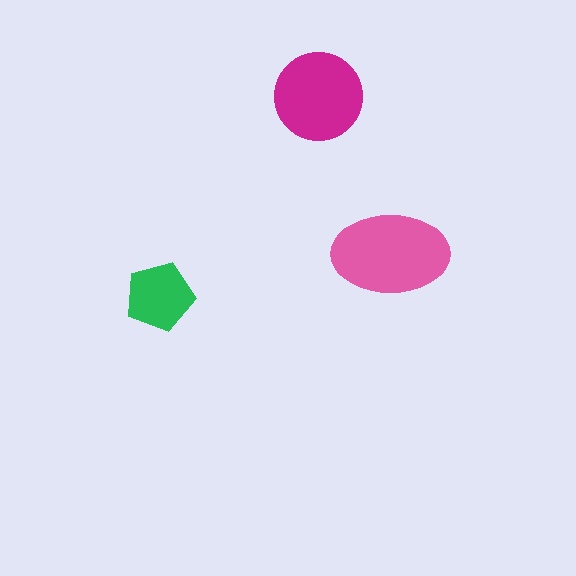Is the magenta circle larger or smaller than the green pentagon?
Larger.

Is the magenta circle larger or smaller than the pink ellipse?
Smaller.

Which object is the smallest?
The green pentagon.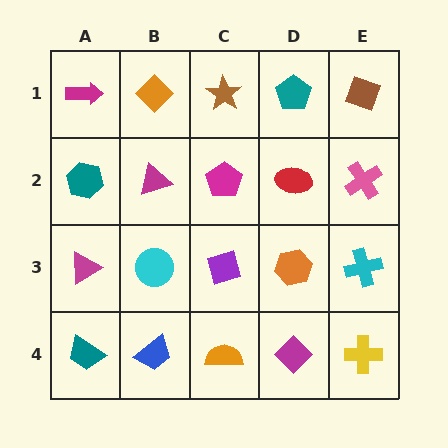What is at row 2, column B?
A magenta triangle.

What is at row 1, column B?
An orange diamond.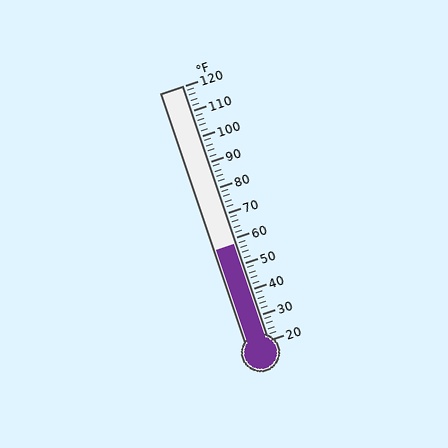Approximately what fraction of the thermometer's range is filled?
The thermometer is filled to approximately 40% of its range.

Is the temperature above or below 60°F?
The temperature is below 60°F.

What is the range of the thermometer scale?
The thermometer scale ranges from 20°F to 120°F.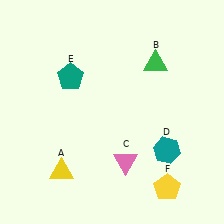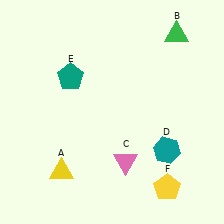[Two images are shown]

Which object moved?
The green triangle (B) moved up.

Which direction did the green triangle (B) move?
The green triangle (B) moved up.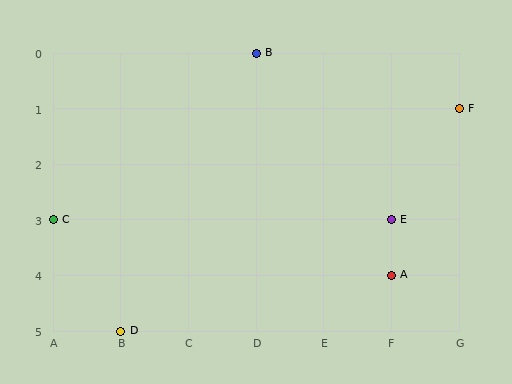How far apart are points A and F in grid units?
Points A and F are 1 column and 3 rows apart (about 3.2 grid units diagonally).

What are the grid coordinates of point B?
Point B is at grid coordinates (D, 0).